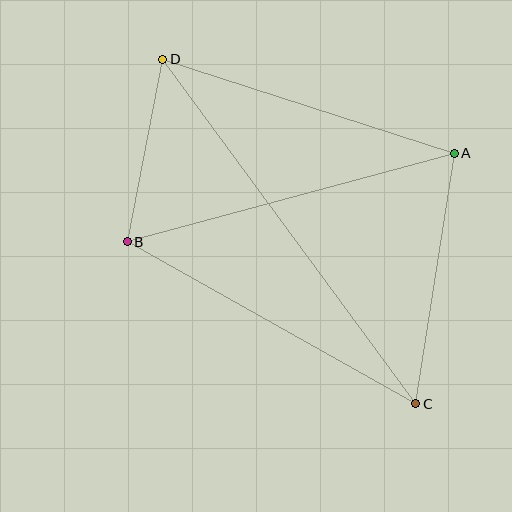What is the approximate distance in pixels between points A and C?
The distance between A and C is approximately 254 pixels.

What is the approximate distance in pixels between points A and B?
The distance between A and B is approximately 339 pixels.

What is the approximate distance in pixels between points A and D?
The distance between A and D is approximately 306 pixels.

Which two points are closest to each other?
Points B and D are closest to each other.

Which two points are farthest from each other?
Points C and D are farthest from each other.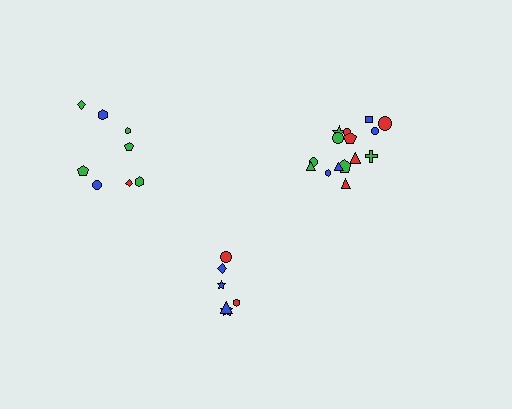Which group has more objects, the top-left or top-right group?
The top-right group.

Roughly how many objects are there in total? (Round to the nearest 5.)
Roughly 30 objects in total.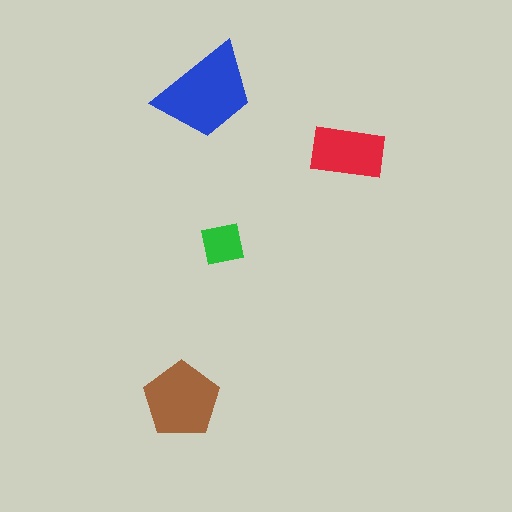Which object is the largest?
The blue trapezoid.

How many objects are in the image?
There are 4 objects in the image.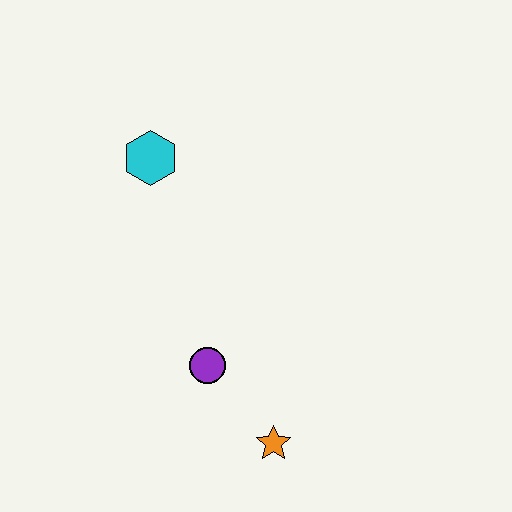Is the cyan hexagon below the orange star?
No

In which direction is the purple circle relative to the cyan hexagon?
The purple circle is below the cyan hexagon.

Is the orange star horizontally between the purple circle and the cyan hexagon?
No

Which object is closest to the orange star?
The purple circle is closest to the orange star.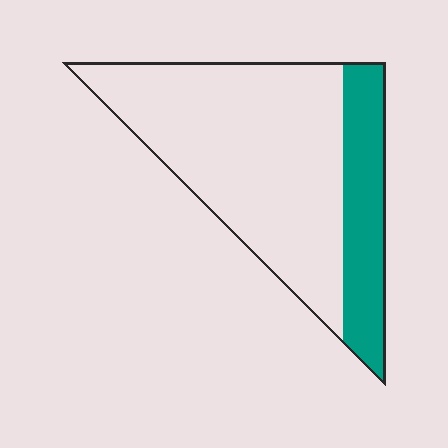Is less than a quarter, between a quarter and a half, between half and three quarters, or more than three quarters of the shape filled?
Less than a quarter.